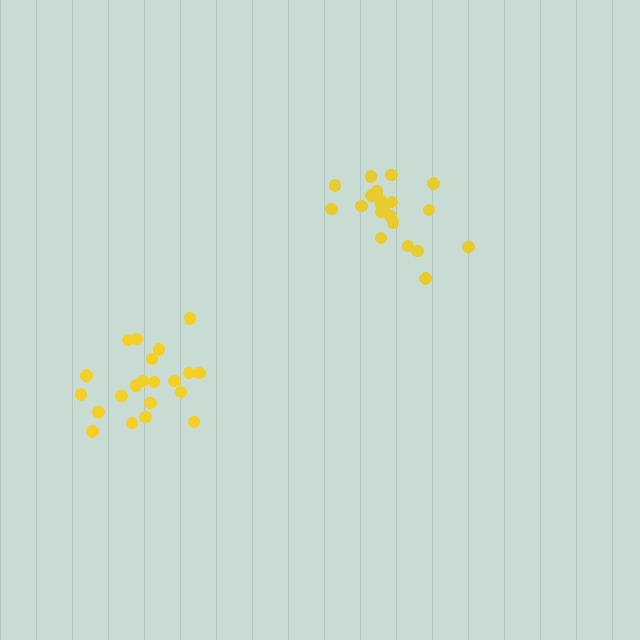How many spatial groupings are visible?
There are 2 spatial groupings.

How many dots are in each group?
Group 1: 21 dots, Group 2: 21 dots (42 total).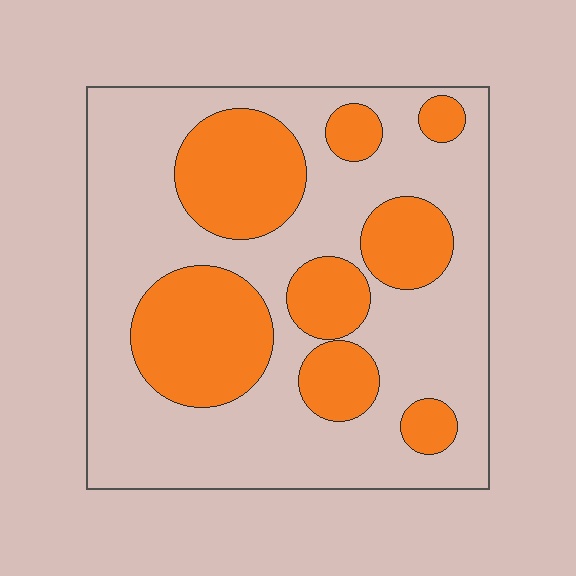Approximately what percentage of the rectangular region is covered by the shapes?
Approximately 35%.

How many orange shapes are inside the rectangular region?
8.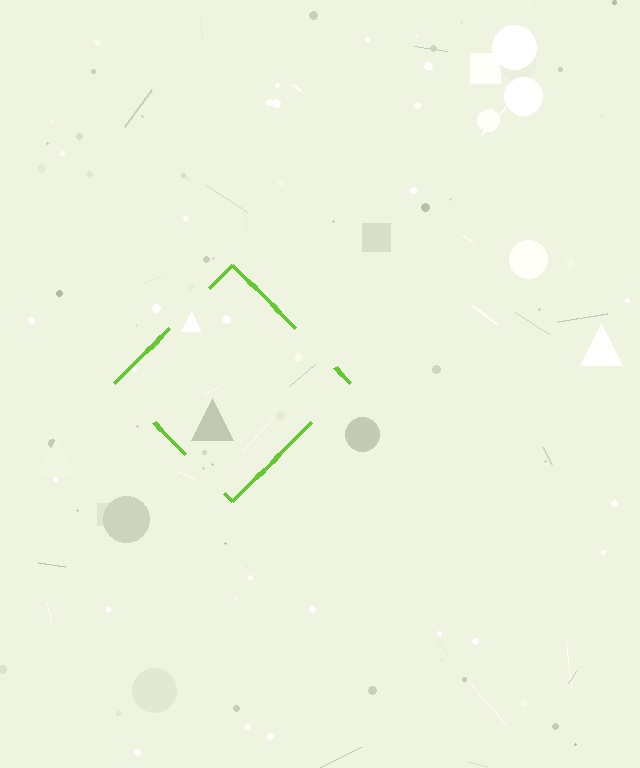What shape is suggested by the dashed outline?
The dashed outline suggests a diamond.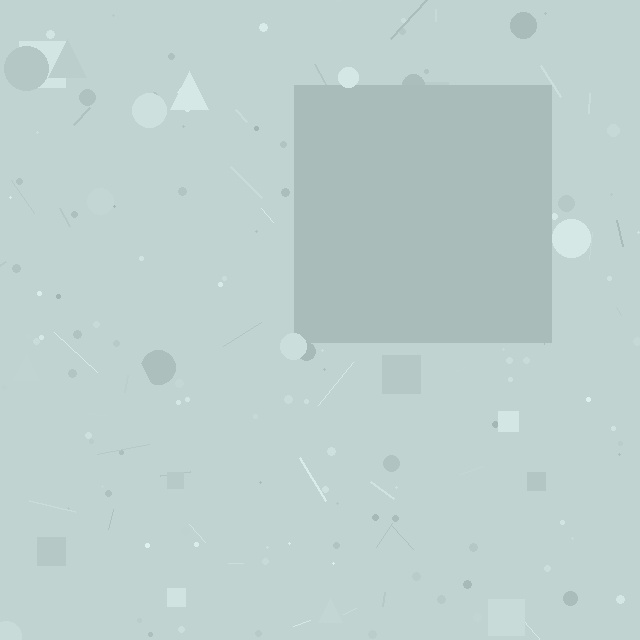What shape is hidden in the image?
A square is hidden in the image.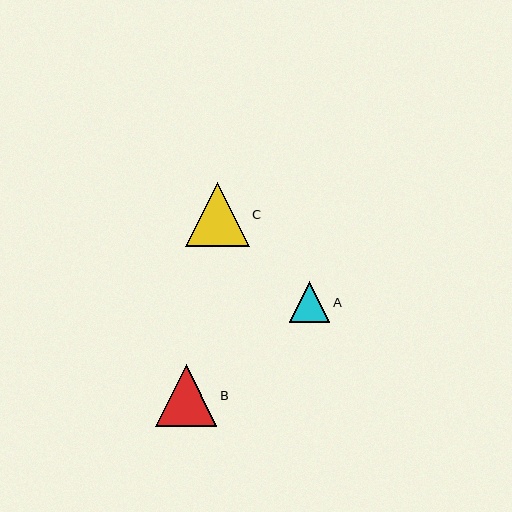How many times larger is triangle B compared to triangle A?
Triangle B is approximately 1.5 times the size of triangle A.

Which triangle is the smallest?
Triangle A is the smallest with a size of approximately 40 pixels.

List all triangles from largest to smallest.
From largest to smallest: C, B, A.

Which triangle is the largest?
Triangle C is the largest with a size of approximately 64 pixels.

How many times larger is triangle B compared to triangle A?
Triangle B is approximately 1.5 times the size of triangle A.